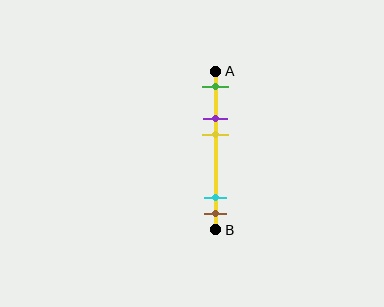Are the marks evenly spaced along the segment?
No, the marks are not evenly spaced.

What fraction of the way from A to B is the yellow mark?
The yellow mark is approximately 40% (0.4) of the way from A to B.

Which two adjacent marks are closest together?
The cyan and brown marks are the closest adjacent pair.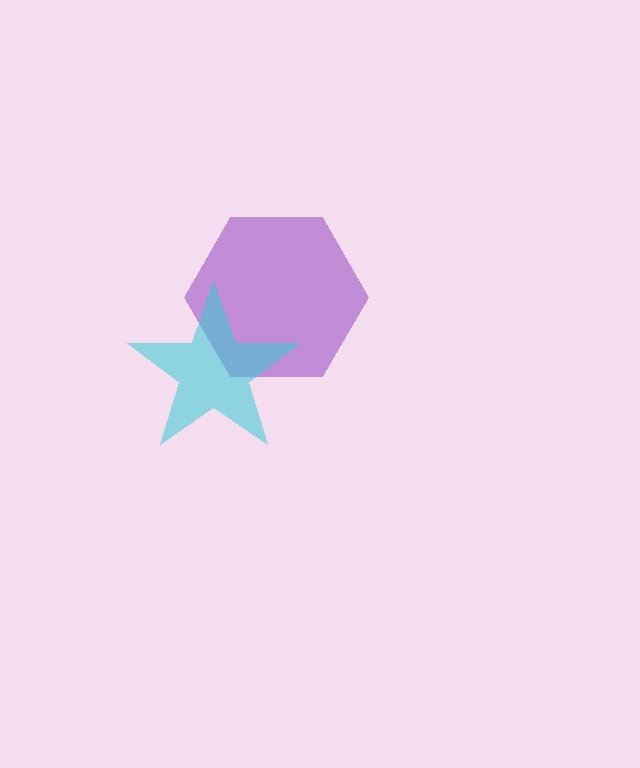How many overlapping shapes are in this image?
There are 2 overlapping shapes in the image.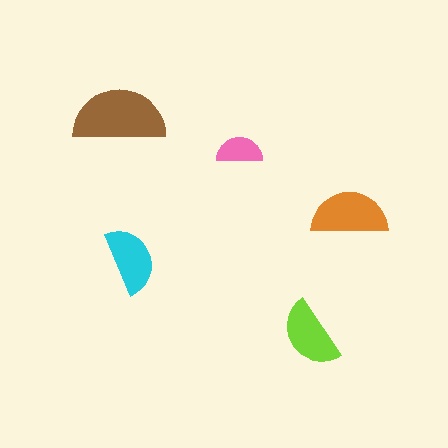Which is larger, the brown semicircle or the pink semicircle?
The brown one.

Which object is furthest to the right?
The orange semicircle is rightmost.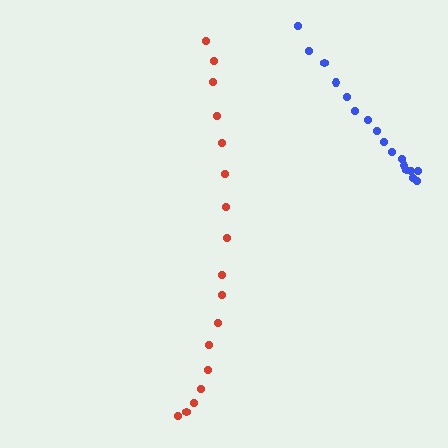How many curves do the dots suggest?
There are 2 distinct paths.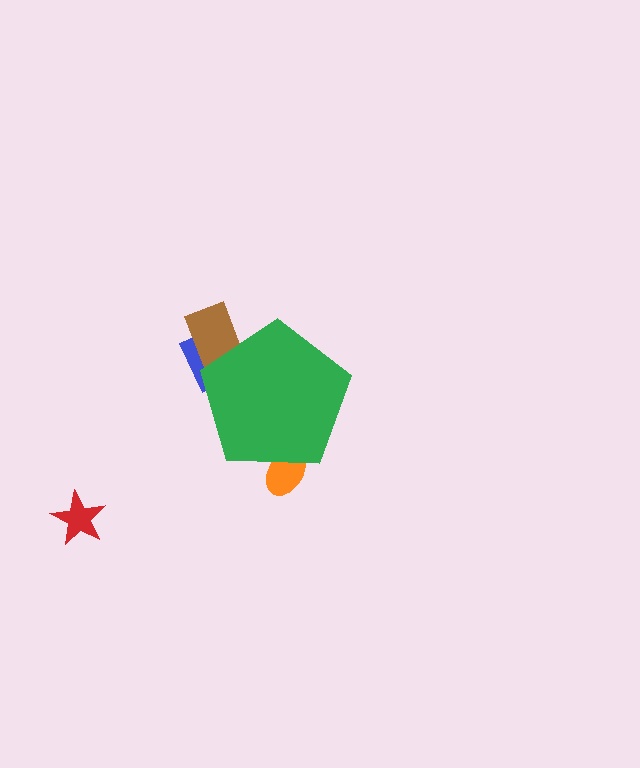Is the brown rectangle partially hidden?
Yes, the brown rectangle is partially hidden behind the green pentagon.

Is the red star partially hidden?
No, the red star is fully visible.